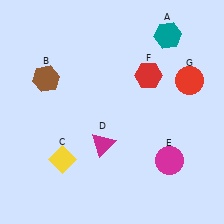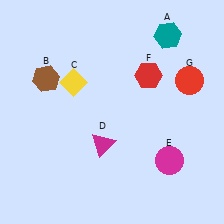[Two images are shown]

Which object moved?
The yellow diamond (C) moved up.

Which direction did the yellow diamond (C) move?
The yellow diamond (C) moved up.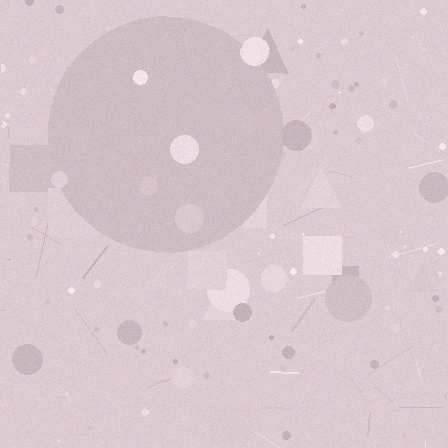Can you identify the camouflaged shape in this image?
The camouflaged shape is a circle.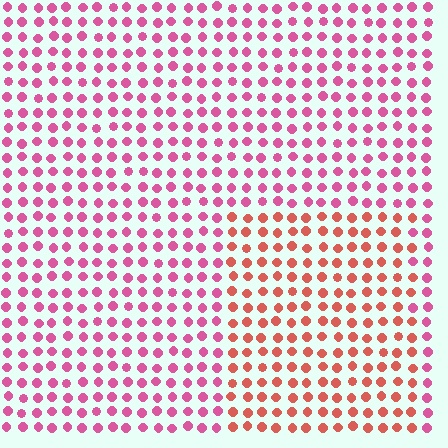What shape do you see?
I see a rectangle.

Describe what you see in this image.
The image is filled with small pink elements in a uniform arrangement. A rectangle-shaped region is visible where the elements are tinted to a slightly different hue, forming a subtle color boundary.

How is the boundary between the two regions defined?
The boundary is defined purely by a slight shift in hue (about 36 degrees). Spacing, size, and orientation are identical on both sides.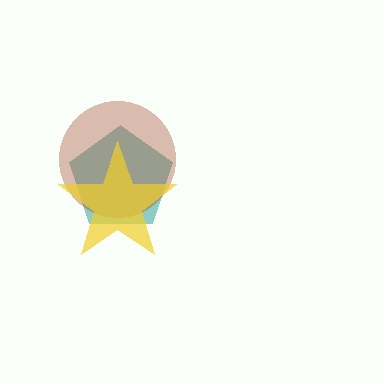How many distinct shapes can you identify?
There are 3 distinct shapes: a teal pentagon, a brown circle, a yellow star.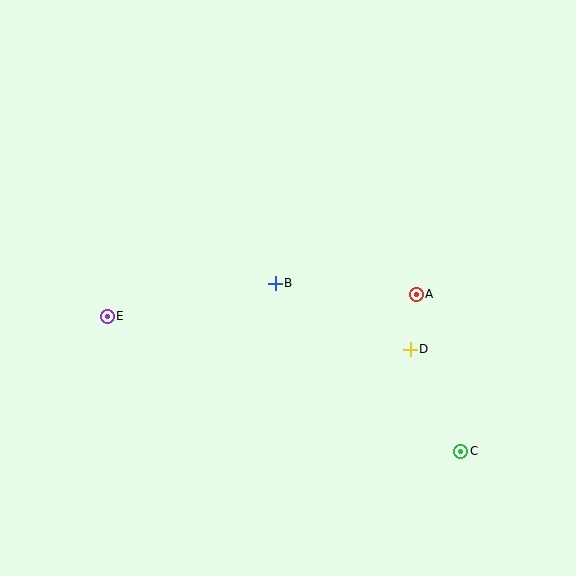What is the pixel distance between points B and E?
The distance between B and E is 171 pixels.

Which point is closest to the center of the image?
Point B at (275, 283) is closest to the center.